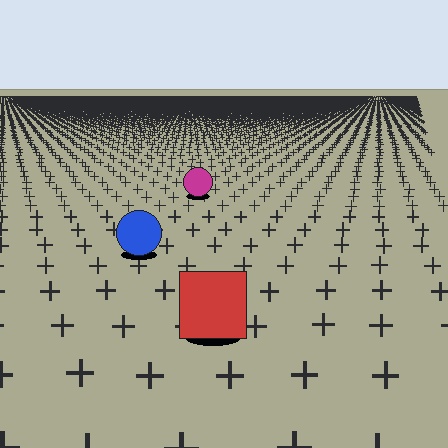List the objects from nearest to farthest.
From nearest to farthest: the red square, the blue circle, the magenta circle.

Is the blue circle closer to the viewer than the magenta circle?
Yes. The blue circle is closer — you can tell from the texture gradient: the ground texture is coarser near it.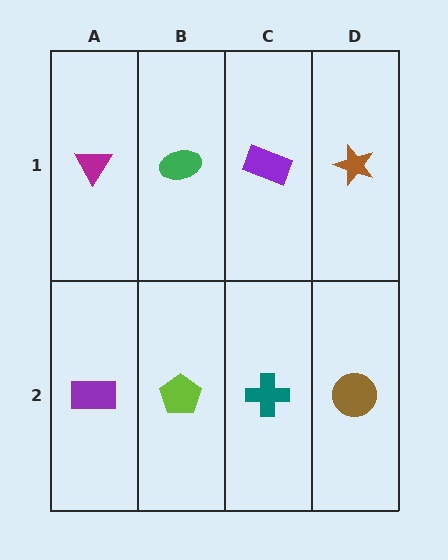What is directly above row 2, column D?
A brown star.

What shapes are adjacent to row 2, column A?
A magenta triangle (row 1, column A), a lime pentagon (row 2, column B).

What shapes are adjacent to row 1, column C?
A teal cross (row 2, column C), a green ellipse (row 1, column B), a brown star (row 1, column D).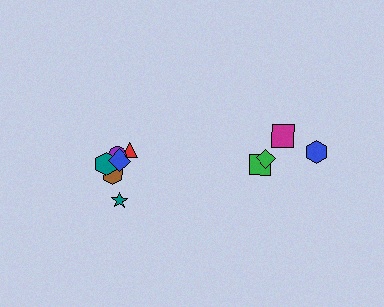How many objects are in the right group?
There are 4 objects.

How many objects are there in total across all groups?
There are 10 objects.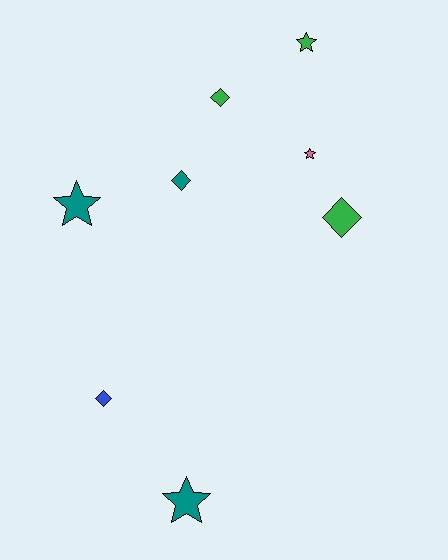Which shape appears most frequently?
Diamond, with 4 objects.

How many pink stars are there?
There is 1 pink star.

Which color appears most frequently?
Green, with 3 objects.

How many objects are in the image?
There are 8 objects.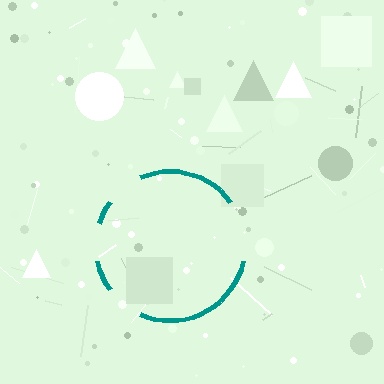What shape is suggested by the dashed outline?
The dashed outline suggests a circle.